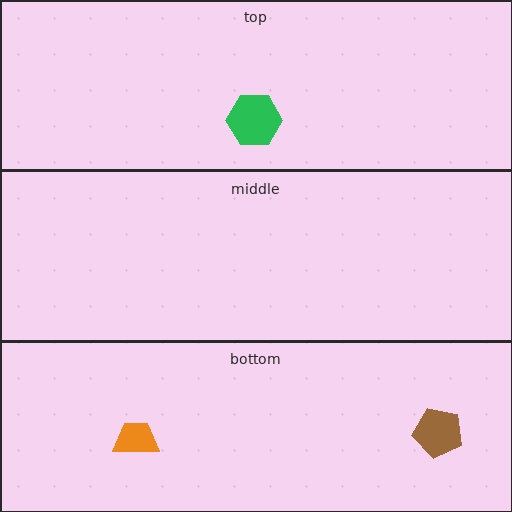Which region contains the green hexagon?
The top region.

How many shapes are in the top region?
1.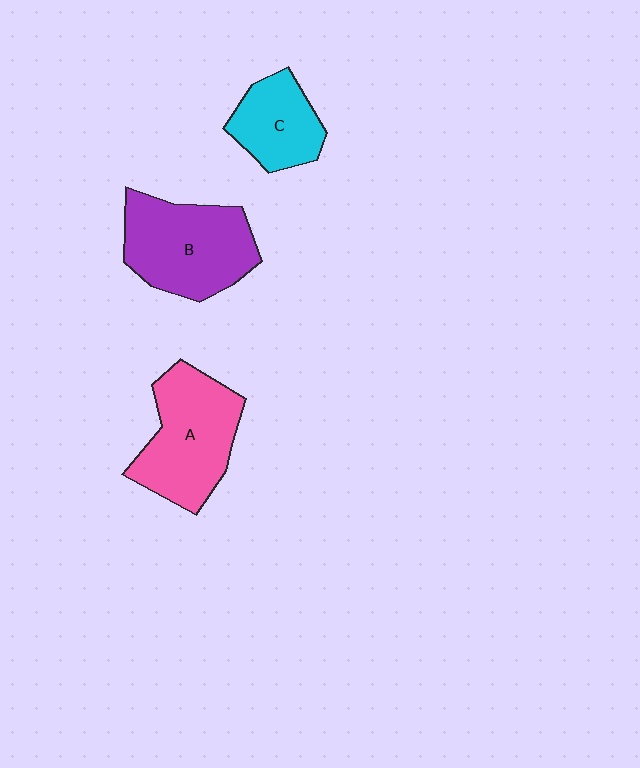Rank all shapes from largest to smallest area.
From largest to smallest: B (purple), A (pink), C (cyan).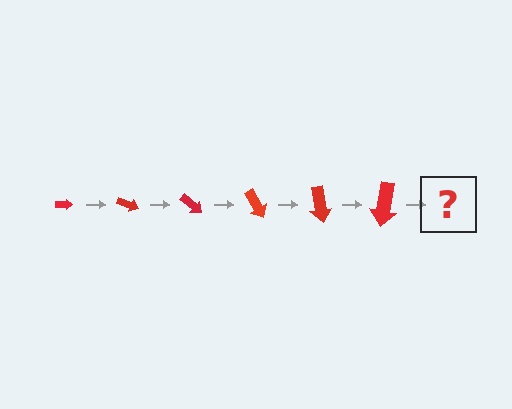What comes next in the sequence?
The next element should be an arrow, larger than the previous one and rotated 120 degrees from the start.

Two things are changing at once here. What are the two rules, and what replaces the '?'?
The two rules are that the arrow grows larger each step and it rotates 20 degrees each step. The '?' should be an arrow, larger than the previous one and rotated 120 degrees from the start.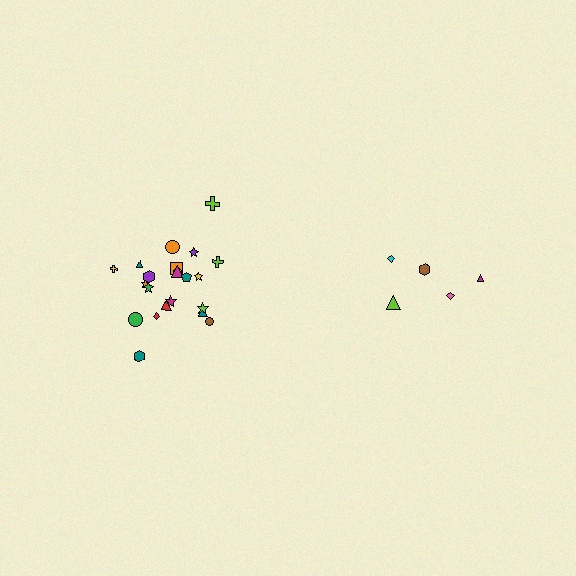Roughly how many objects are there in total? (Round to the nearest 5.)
Roughly 25 objects in total.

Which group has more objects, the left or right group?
The left group.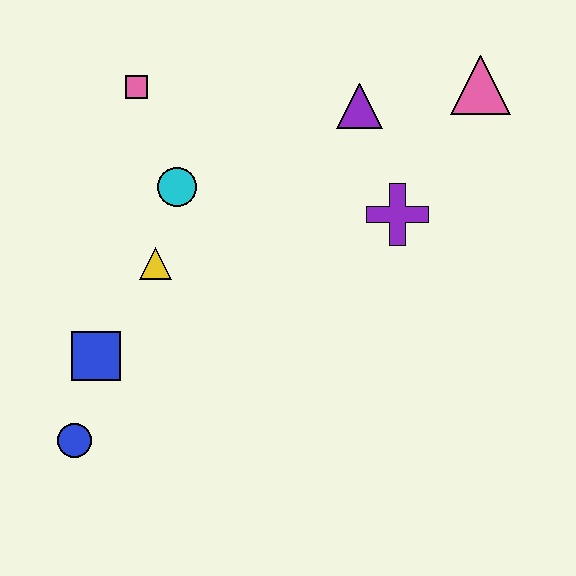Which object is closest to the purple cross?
The purple triangle is closest to the purple cross.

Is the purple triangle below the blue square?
No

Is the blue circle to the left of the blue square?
Yes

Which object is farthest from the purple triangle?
The blue circle is farthest from the purple triangle.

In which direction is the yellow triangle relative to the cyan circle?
The yellow triangle is below the cyan circle.